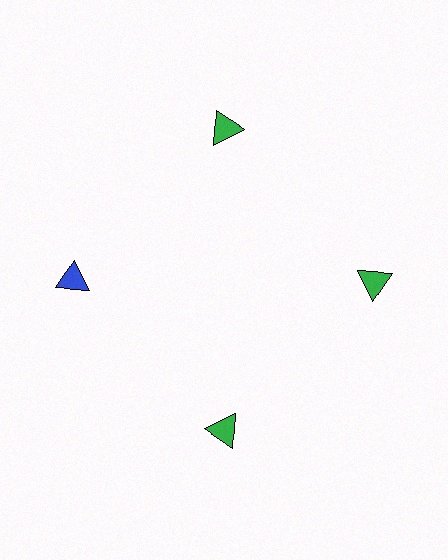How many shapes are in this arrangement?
There are 4 shapes arranged in a ring pattern.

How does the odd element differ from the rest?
It has a different color: blue instead of green.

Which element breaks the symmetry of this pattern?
The blue triangle at roughly the 9 o'clock position breaks the symmetry. All other shapes are green triangles.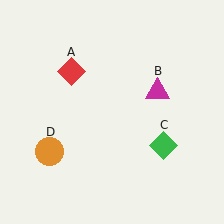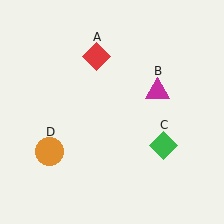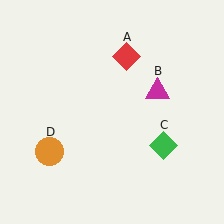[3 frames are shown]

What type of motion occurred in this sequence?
The red diamond (object A) rotated clockwise around the center of the scene.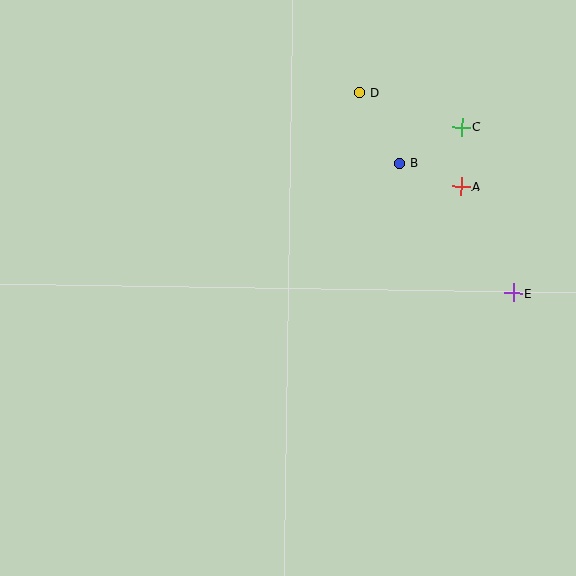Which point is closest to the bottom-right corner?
Point E is closest to the bottom-right corner.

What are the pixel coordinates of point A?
Point A is at (461, 187).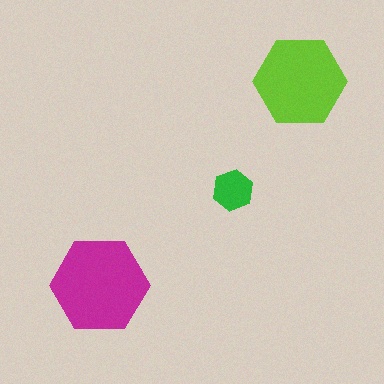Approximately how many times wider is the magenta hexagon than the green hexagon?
About 2.5 times wider.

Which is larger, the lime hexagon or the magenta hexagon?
The magenta one.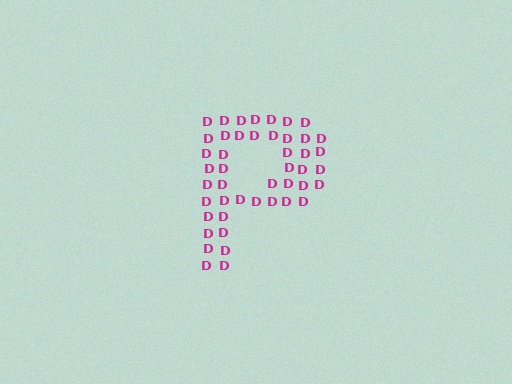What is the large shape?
The large shape is the letter P.